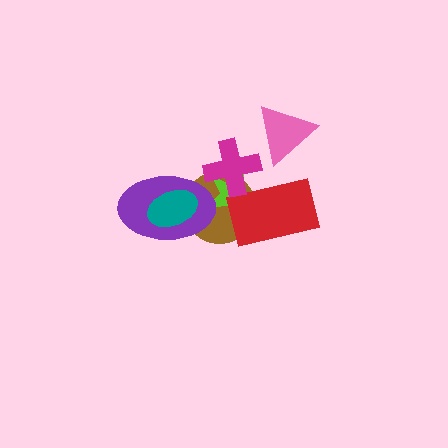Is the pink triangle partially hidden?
No, no other shape covers it.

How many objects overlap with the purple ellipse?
3 objects overlap with the purple ellipse.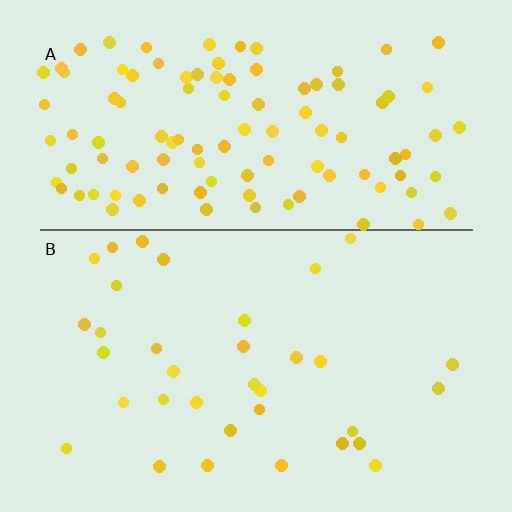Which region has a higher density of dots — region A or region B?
A (the top).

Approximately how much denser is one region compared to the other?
Approximately 3.2× — region A over region B.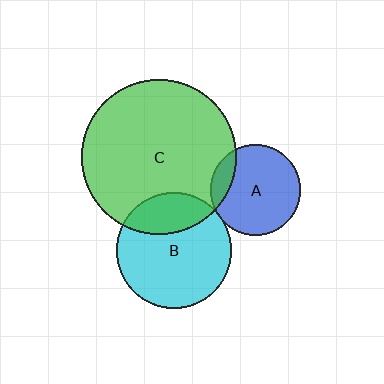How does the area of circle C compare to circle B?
Approximately 1.8 times.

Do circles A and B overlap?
Yes.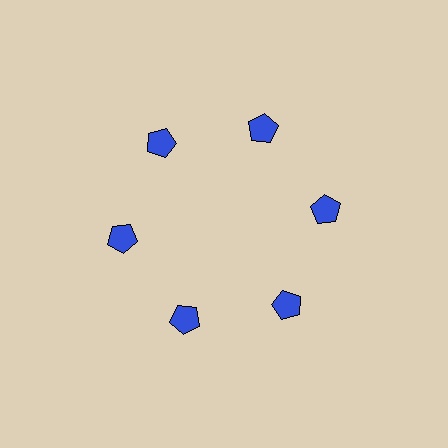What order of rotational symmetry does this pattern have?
This pattern has 6-fold rotational symmetry.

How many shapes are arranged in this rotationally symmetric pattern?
There are 6 shapes, arranged in 6 groups of 1.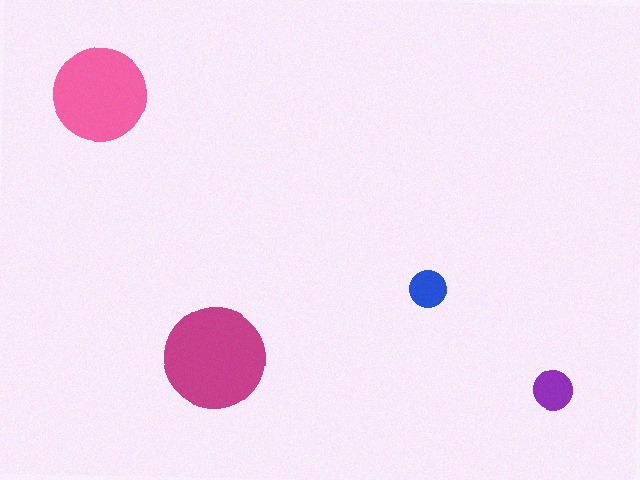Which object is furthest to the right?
The purple circle is rightmost.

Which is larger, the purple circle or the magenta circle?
The magenta one.